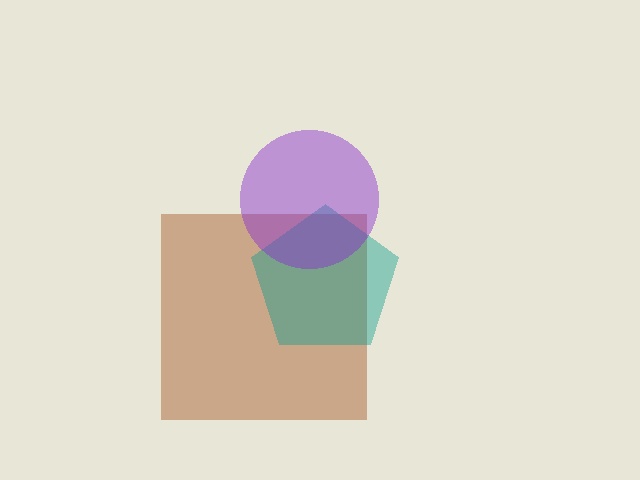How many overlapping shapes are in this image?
There are 3 overlapping shapes in the image.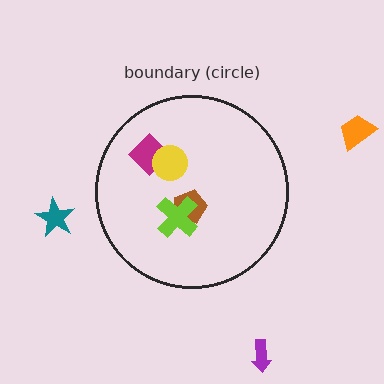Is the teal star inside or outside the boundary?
Outside.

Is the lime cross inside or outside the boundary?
Inside.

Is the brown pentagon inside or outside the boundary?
Inside.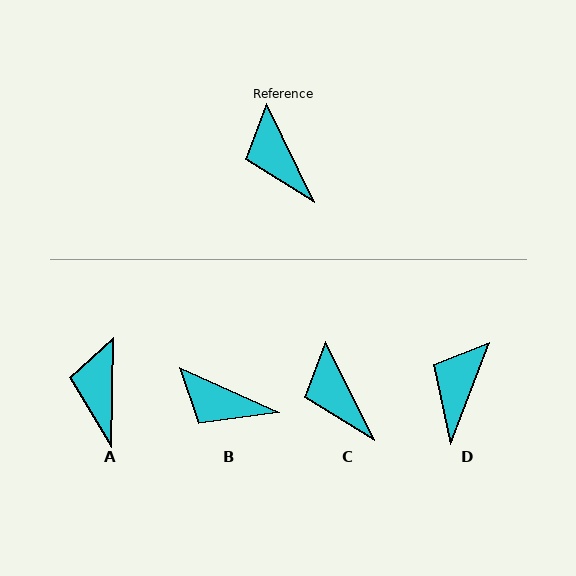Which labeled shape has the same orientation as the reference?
C.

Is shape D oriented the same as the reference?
No, it is off by about 47 degrees.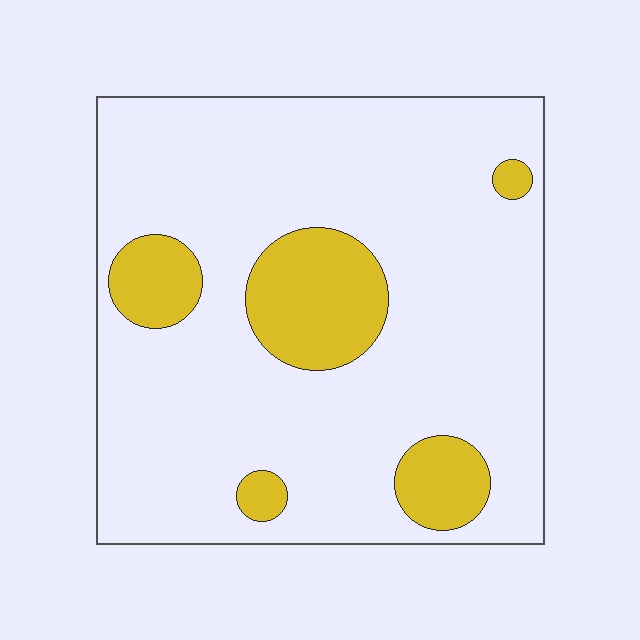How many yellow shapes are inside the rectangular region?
5.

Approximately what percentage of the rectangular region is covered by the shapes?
Approximately 15%.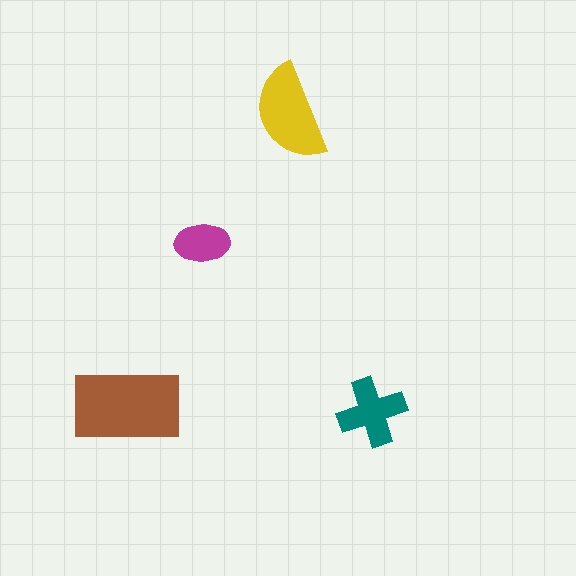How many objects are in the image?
There are 4 objects in the image.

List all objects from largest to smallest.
The brown rectangle, the yellow semicircle, the teal cross, the magenta ellipse.